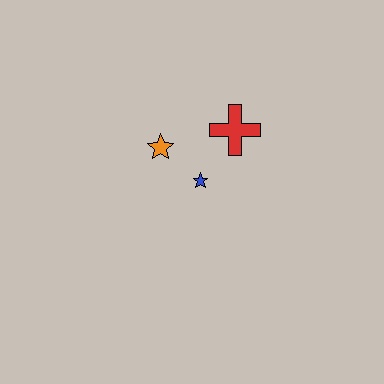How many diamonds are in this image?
There are no diamonds.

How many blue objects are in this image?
There is 1 blue object.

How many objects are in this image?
There are 3 objects.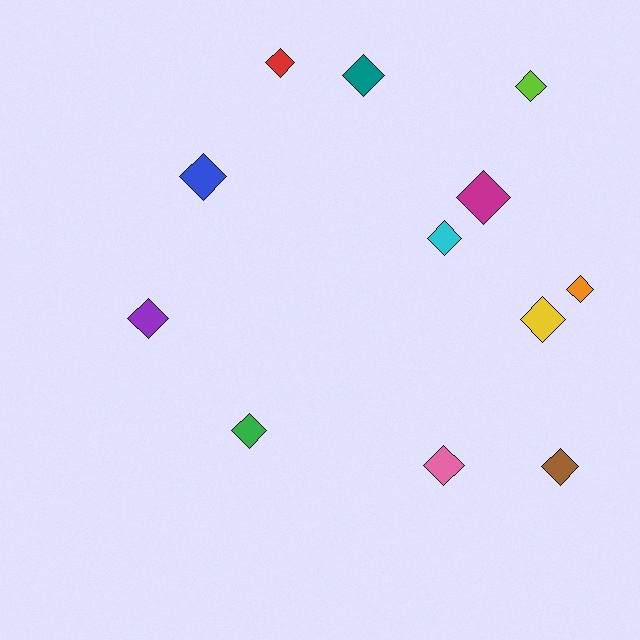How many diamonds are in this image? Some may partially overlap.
There are 12 diamonds.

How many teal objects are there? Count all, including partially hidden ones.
There is 1 teal object.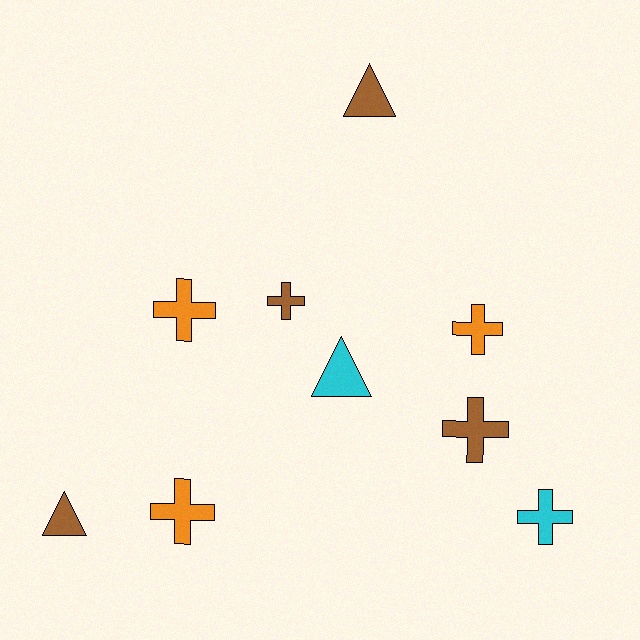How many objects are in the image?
There are 9 objects.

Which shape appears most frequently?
Cross, with 6 objects.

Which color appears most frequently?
Brown, with 4 objects.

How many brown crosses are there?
There are 2 brown crosses.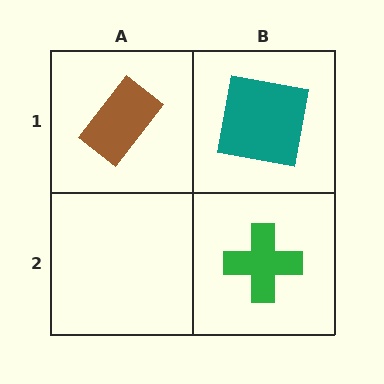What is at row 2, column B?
A green cross.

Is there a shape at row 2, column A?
No, that cell is empty.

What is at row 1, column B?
A teal square.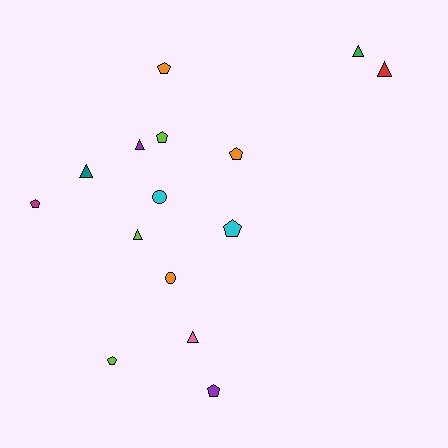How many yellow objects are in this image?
There are no yellow objects.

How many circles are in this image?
There are 2 circles.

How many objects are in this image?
There are 15 objects.